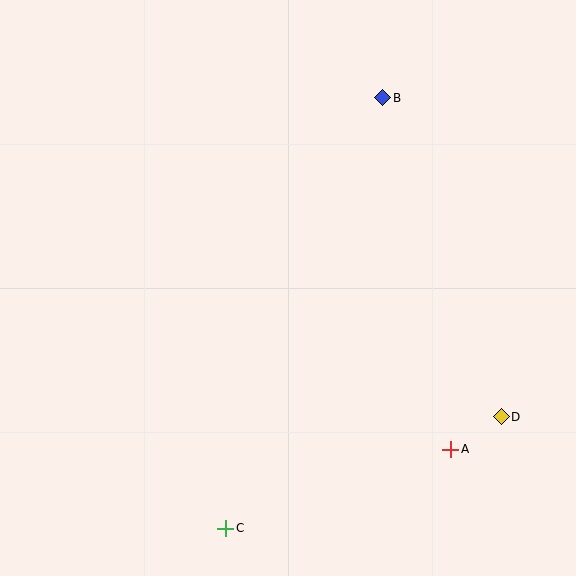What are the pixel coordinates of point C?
Point C is at (226, 528).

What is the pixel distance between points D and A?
The distance between D and A is 60 pixels.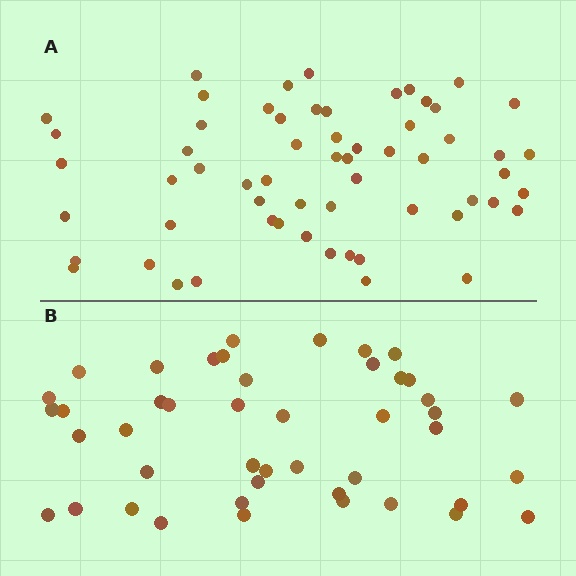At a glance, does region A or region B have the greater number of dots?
Region A (the top region) has more dots.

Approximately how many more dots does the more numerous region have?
Region A has approximately 15 more dots than region B.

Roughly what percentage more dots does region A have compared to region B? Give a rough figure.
About 35% more.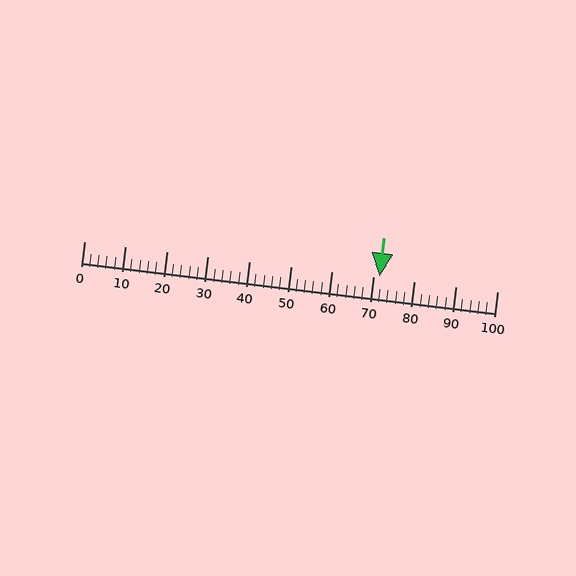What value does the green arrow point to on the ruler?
The green arrow points to approximately 72.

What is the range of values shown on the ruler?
The ruler shows values from 0 to 100.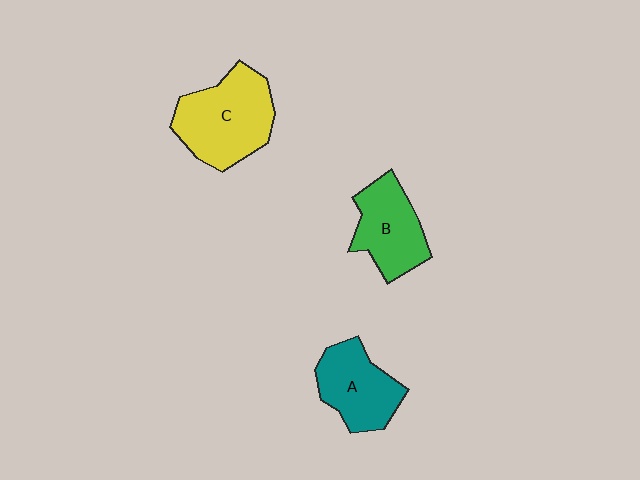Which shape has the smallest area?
Shape B (green).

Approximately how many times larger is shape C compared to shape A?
Approximately 1.4 times.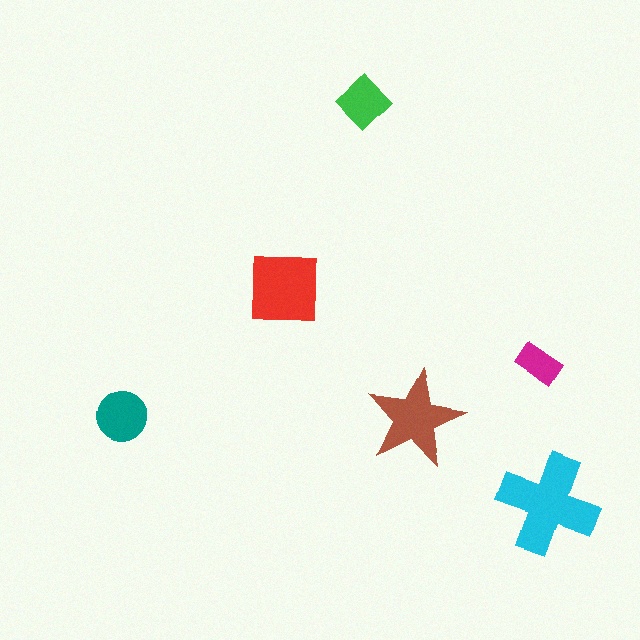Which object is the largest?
The cyan cross.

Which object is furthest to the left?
The teal circle is leftmost.